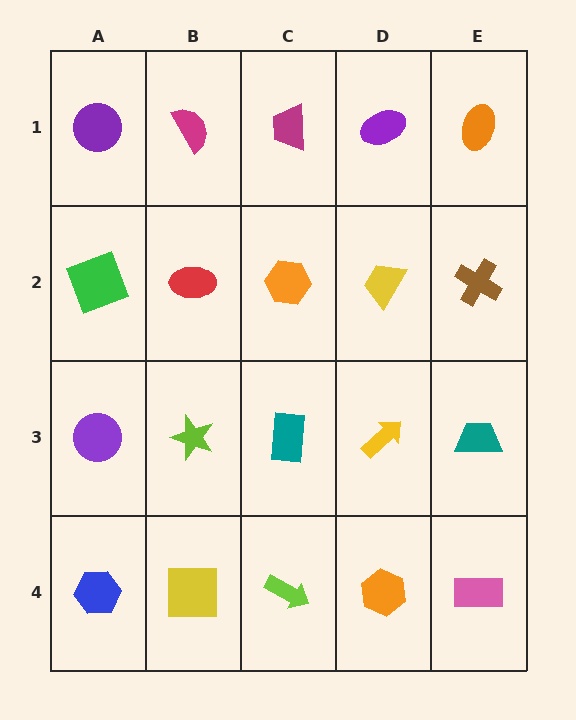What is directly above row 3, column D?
A yellow trapezoid.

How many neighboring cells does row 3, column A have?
3.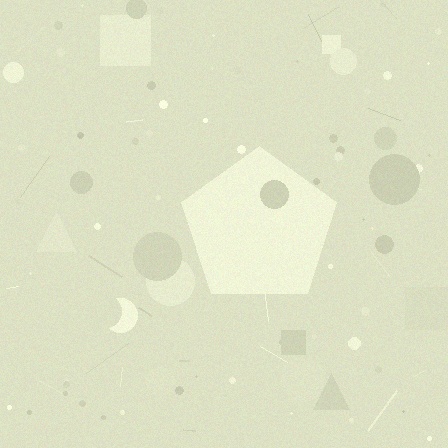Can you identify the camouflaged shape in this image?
The camouflaged shape is a pentagon.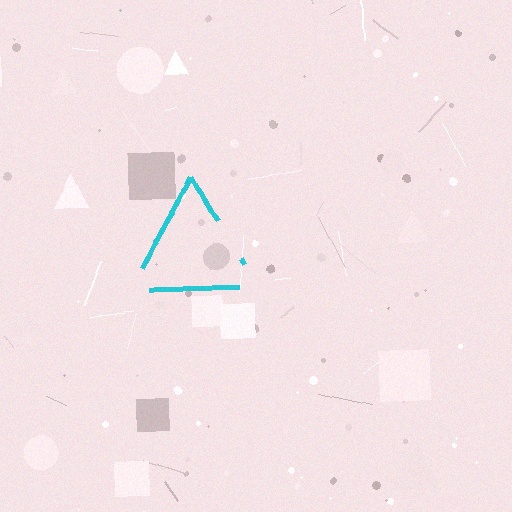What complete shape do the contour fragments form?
The contour fragments form a triangle.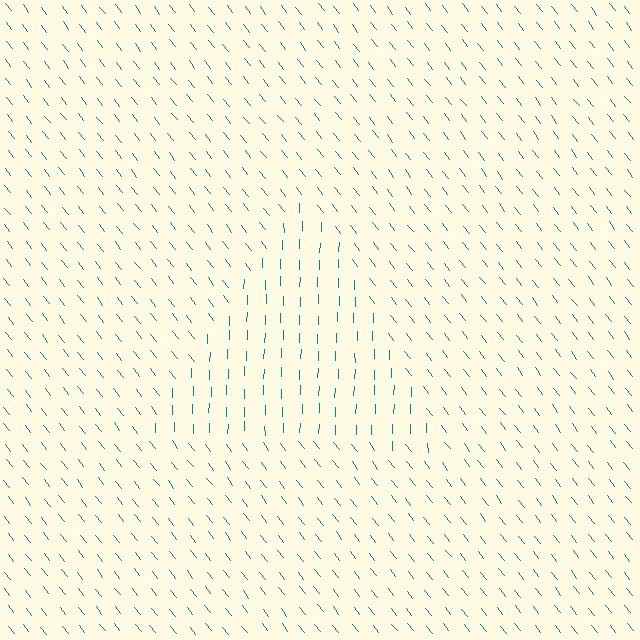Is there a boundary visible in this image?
Yes, there is a texture boundary formed by a change in line orientation.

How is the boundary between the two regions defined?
The boundary is defined purely by a change in line orientation (approximately 39 degrees difference). All lines are the same color and thickness.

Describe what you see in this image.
The image is filled with small teal line segments. A triangle region in the image has lines oriented differently from the surrounding lines, creating a visible texture boundary.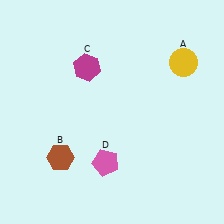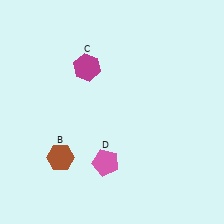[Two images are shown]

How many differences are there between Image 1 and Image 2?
There is 1 difference between the two images.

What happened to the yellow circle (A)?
The yellow circle (A) was removed in Image 2. It was in the top-right area of Image 1.